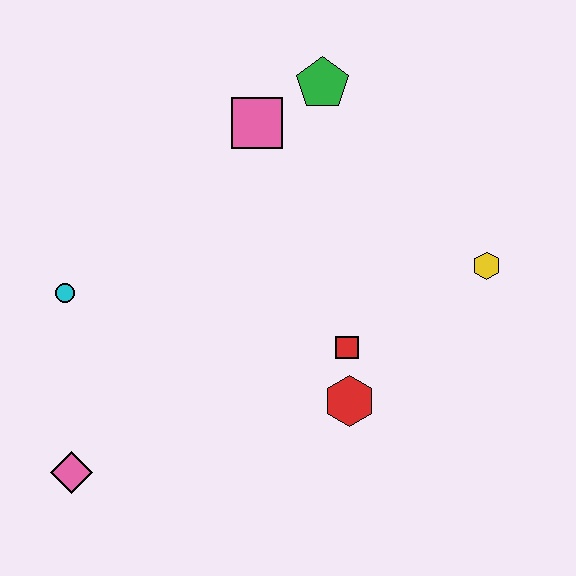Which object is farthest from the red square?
The pink diamond is farthest from the red square.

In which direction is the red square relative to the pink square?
The red square is below the pink square.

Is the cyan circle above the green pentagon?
No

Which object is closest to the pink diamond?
The cyan circle is closest to the pink diamond.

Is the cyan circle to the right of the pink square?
No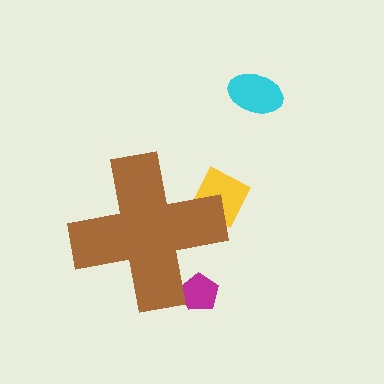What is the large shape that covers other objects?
A brown cross.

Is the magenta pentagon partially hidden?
Yes, the magenta pentagon is partially hidden behind the brown cross.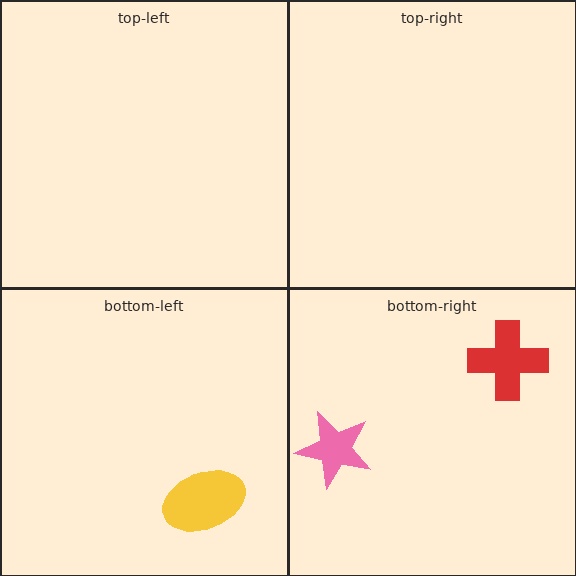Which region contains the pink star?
The bottom-right region.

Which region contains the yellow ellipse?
The bottom-left region.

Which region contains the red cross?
The bottom-right region.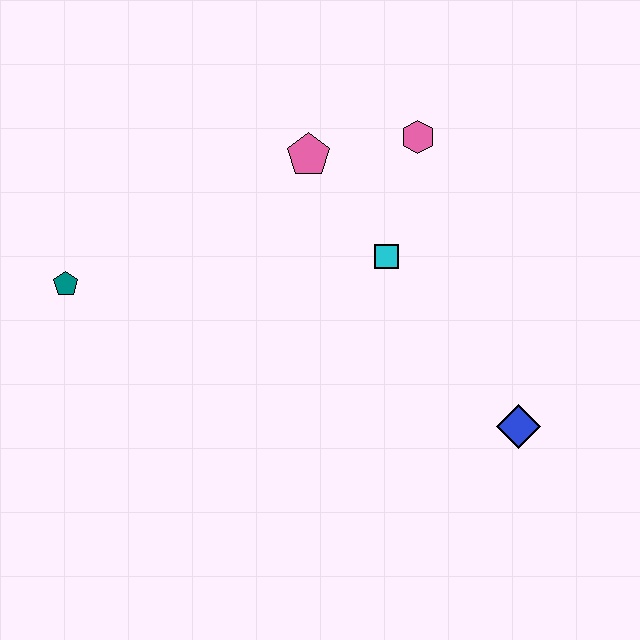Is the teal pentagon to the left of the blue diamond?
Yes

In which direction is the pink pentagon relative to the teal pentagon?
The pink pentagon is to the right of the teal pentagon.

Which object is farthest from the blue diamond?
The teal pentagon is farthest from the blue diamond.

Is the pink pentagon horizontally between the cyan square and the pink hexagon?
No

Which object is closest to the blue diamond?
The cyan square is closest to the blue diamond.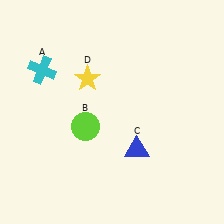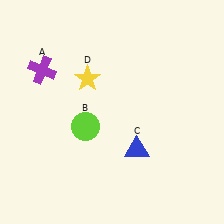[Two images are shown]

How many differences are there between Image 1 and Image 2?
There is 1 difference between the two images.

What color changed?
The cross (A) changed from cyan in Image 1 to purple in Image 2.